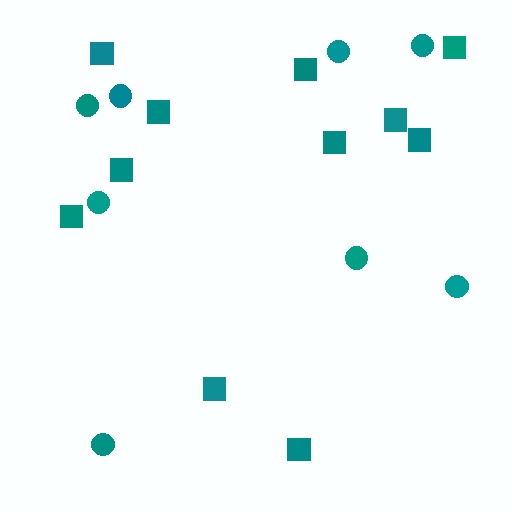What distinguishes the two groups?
There are 2 groups: one group of squares (11) and one group of circles (8).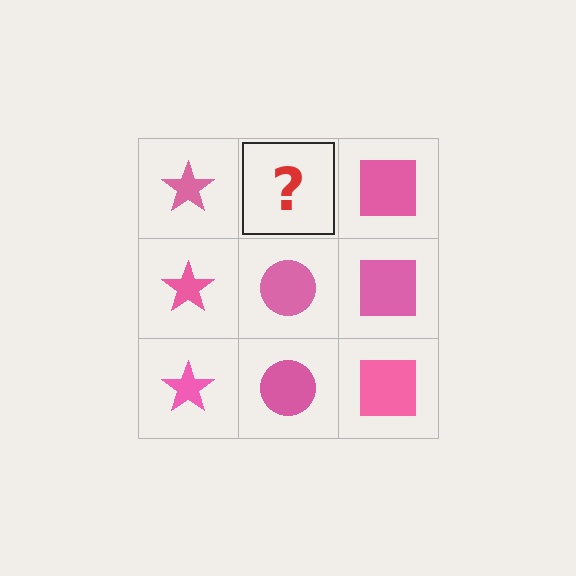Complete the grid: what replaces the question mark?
The question mark should be replaced with a pink circle.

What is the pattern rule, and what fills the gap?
The rule is that each column has a consistent shape. The gap should be filled with a pink circle.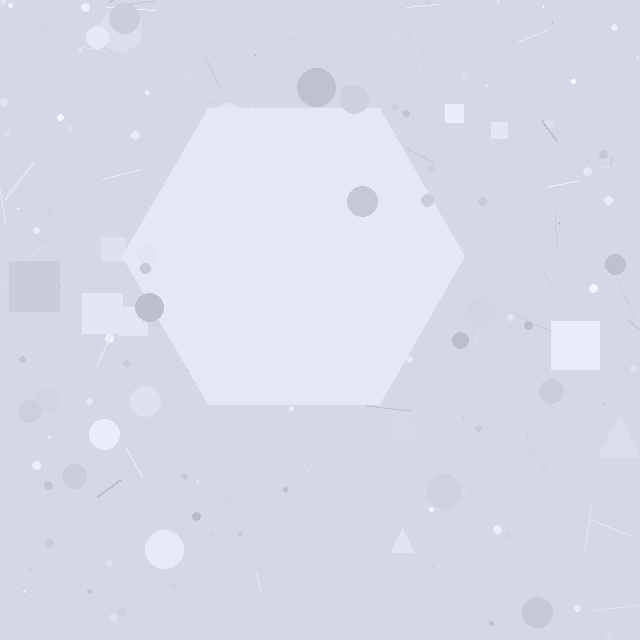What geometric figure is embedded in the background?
A hexagon is embedded in the background.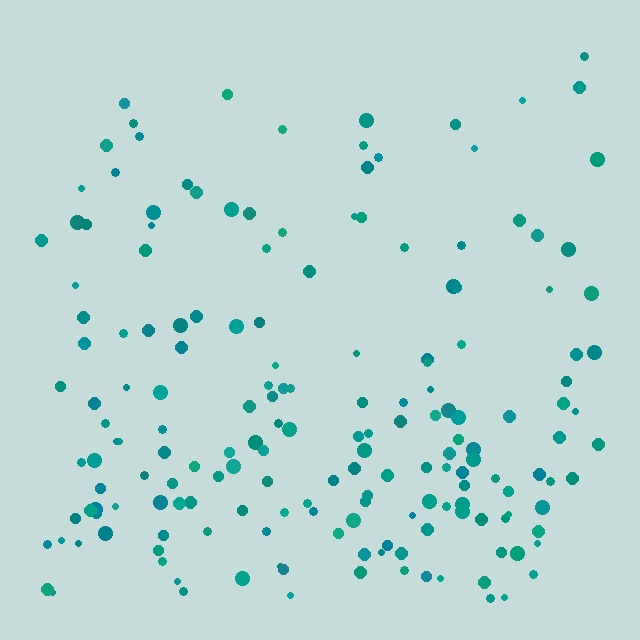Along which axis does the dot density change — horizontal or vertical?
Vertical.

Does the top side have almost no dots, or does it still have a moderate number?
Still a moderate number, just noticeably fewer than the bottom.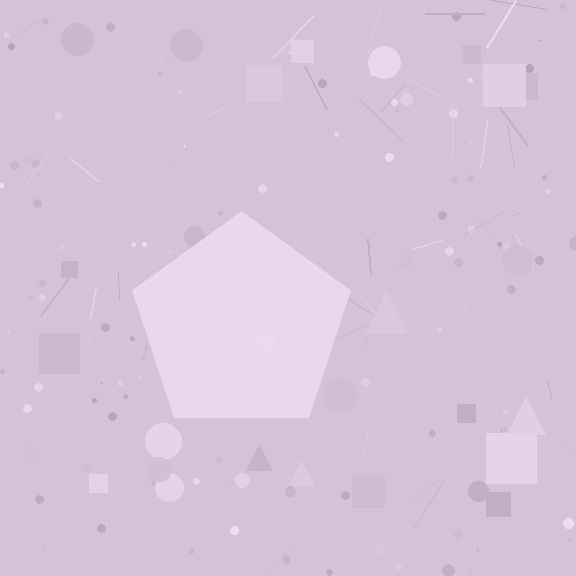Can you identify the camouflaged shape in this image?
The camouflaged shape is a pentagon.